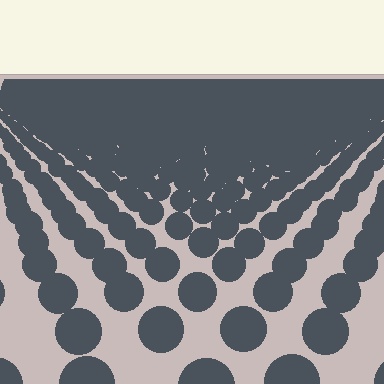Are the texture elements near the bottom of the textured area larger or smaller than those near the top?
Larger. Near the bottom, elements are closer to the viewer and appear at a bigger on-screen size.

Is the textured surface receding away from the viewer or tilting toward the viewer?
The surface is receding away from the viewer. Texture elements get smaller and denser toward the top.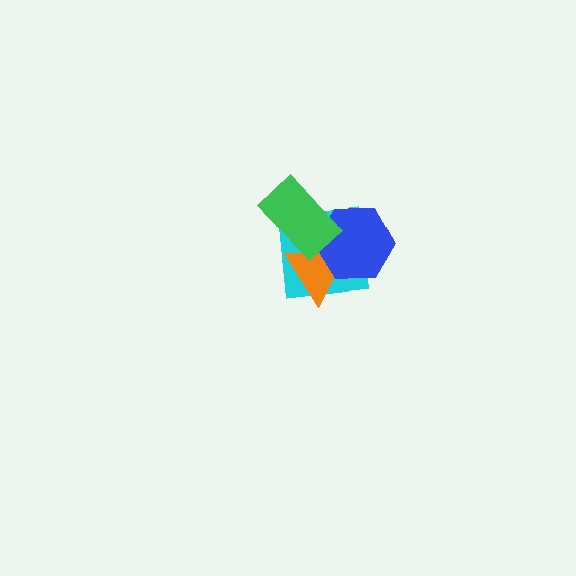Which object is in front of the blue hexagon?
The green rectangle is in front of the blue hexagon.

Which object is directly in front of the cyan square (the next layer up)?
The orange triangle is directly in front of the cyan square.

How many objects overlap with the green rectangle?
3 objects overlap with the green rectangle.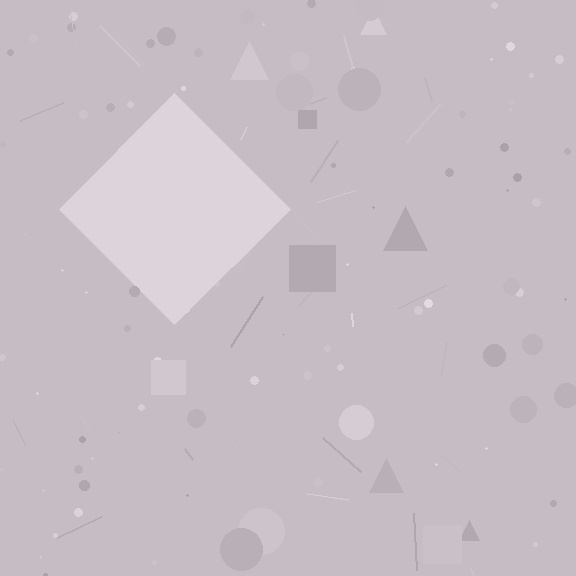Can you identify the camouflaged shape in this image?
The camouflaged shape is a diamond.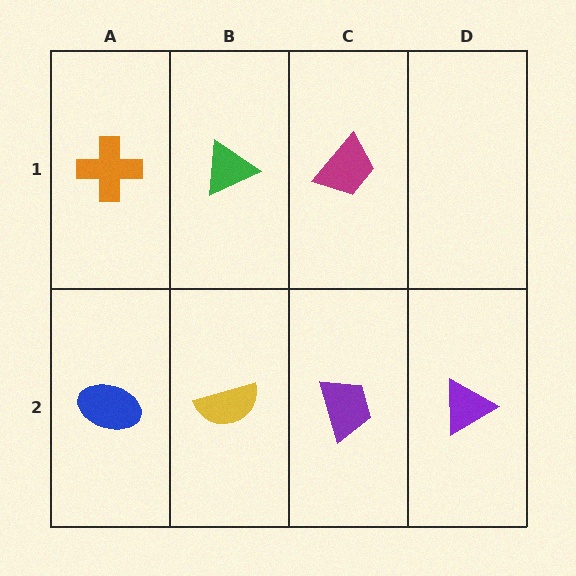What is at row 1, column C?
A magenta trapezoid.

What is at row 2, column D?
A purple triangle.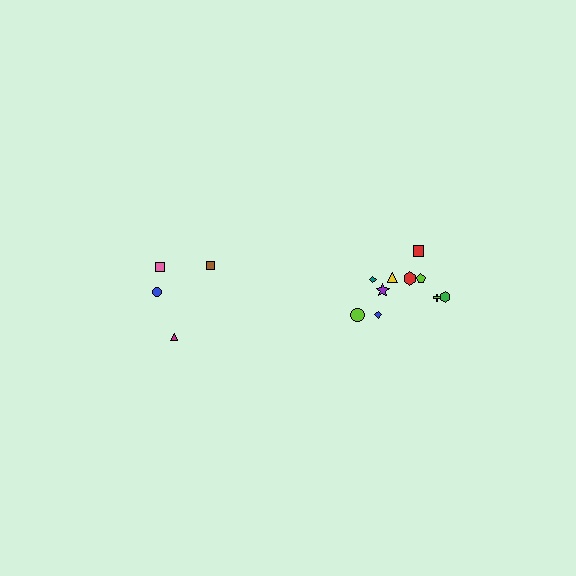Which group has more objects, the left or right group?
The right group.